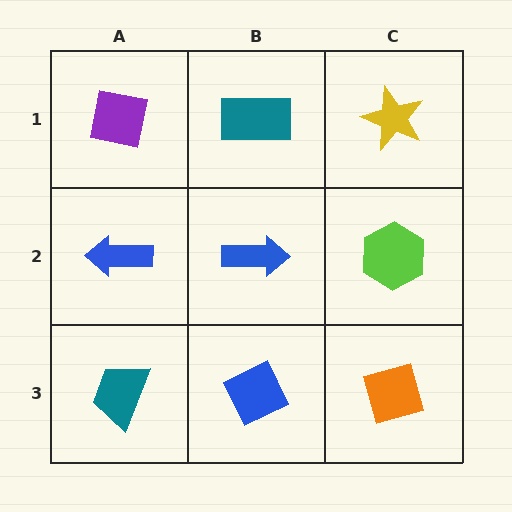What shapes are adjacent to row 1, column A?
A blue arrow (row 2, column A), a teal rectangle (row 1, column B).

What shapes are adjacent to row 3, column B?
A blue arrow (row 2, column B), a teal trapezoid (row 3, column A), an orange square (row 3, column C).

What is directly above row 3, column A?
A blue arrow.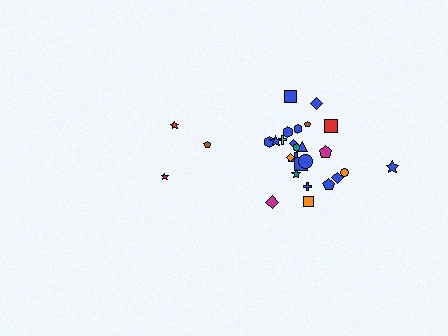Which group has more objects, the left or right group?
The right group.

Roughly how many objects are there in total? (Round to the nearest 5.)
Roughly 30 objects in total.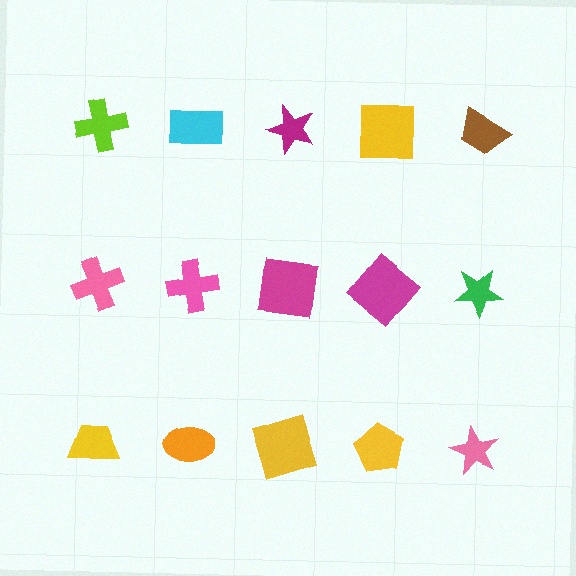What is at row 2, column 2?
A pink cross.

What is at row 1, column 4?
A yellow square.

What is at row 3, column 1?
A yellow trapezoid.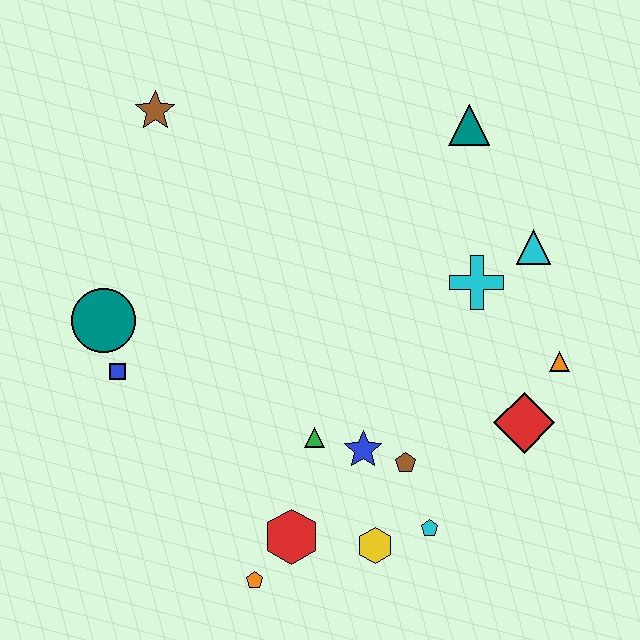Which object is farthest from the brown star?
The cyan pentagon is farthest from the brown star.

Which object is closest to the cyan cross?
The cyan triangle is closest to the cyan cross.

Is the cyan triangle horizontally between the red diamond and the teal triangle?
No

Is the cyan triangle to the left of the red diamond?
No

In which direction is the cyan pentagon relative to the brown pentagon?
The cyan pentagon is below the brown pentagon.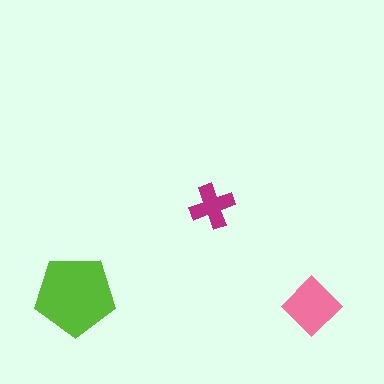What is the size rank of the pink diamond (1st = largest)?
2nd.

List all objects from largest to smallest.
The lime pentagon, the pink diamond, the magenta cross.